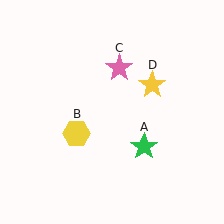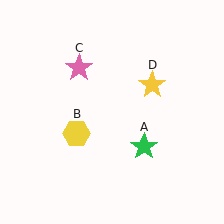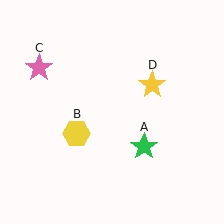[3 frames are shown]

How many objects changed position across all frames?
1 object changed position: pink star (object C).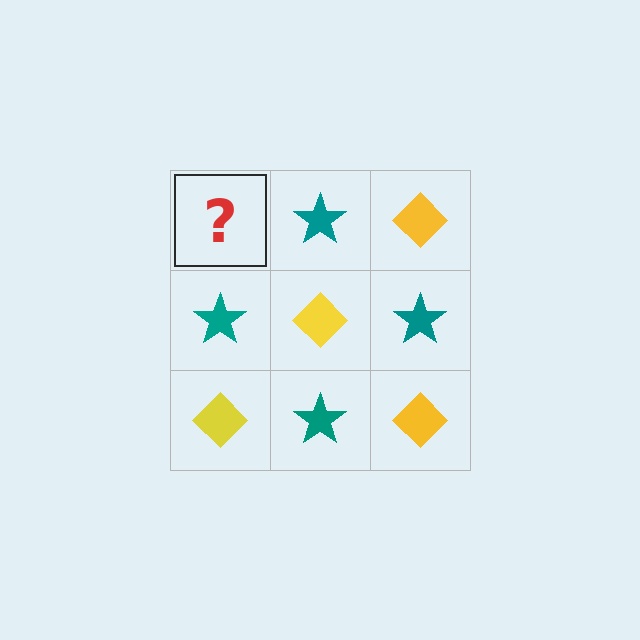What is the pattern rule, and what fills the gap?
The rule is that it alternates yellow diamond and teal star in a checkerboard pattern. The gap should be filled with a yellow diamond.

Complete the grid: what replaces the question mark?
The question mark should be replaced with a yellow diamond.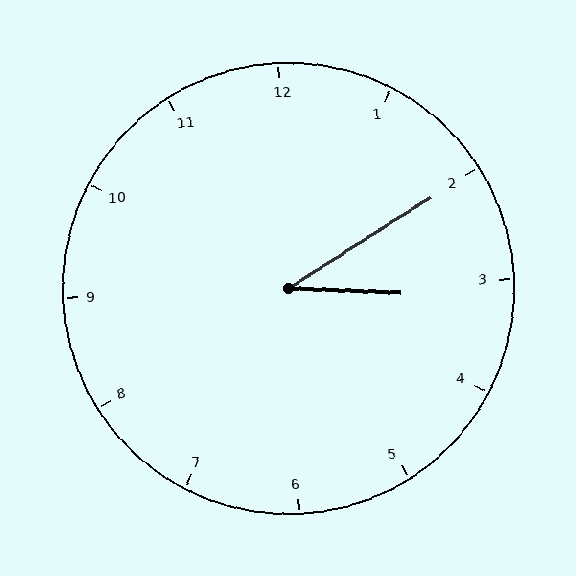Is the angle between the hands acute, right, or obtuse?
It is acute.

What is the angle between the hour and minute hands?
Approximately 35 degrees.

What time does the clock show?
3:10.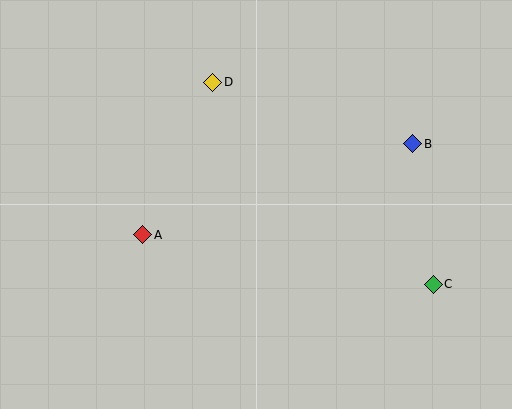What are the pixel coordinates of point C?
Point C is at (433, 284).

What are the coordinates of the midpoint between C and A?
The midpoint between C and A is at (288, 260).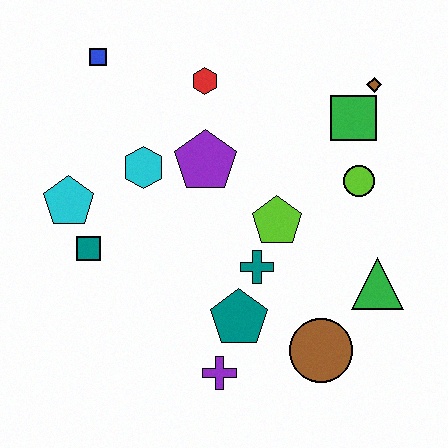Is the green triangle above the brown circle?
Yes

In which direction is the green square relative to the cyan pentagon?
The green square is to the right of the cyan pentagon.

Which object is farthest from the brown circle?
The blue square is farthest from the brown circle.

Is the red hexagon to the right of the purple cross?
No